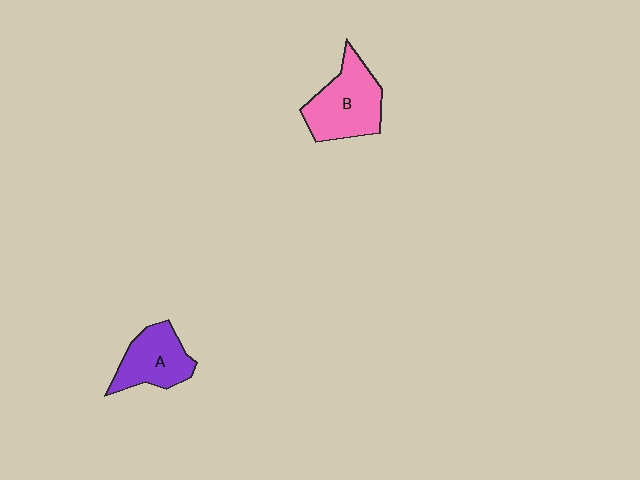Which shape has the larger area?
Shape B (pink).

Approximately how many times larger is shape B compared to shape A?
Approximately 1.3 times.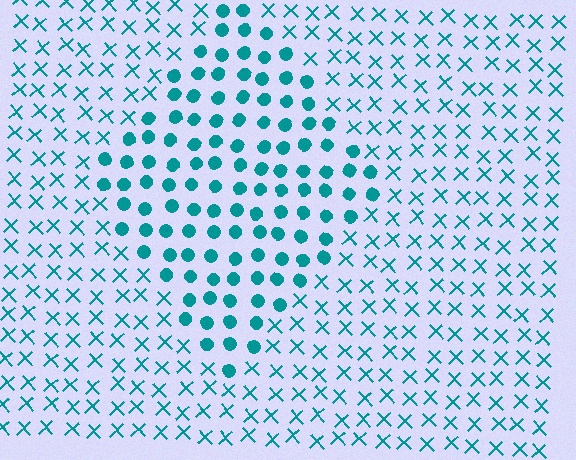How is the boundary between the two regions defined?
The boundary is defined by a change in element shape: circles inside vs. X marks outside. All elements share the same color and spacing.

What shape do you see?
I see a diamond.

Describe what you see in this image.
The image is filled with small teal elements arranged in a uniform grid. A diamond-shaped region contains circles, while the surrounding area contains X marks. The boundary is defined purely by the change in element shape.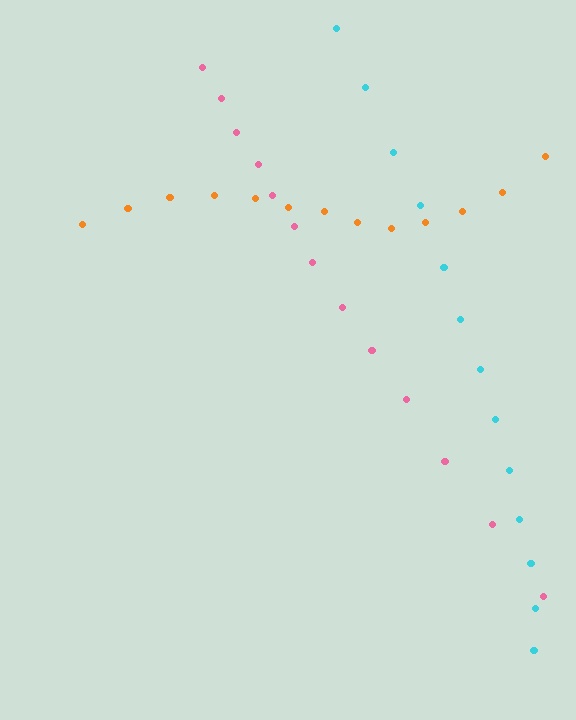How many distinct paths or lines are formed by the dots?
There are 3 distinct paths.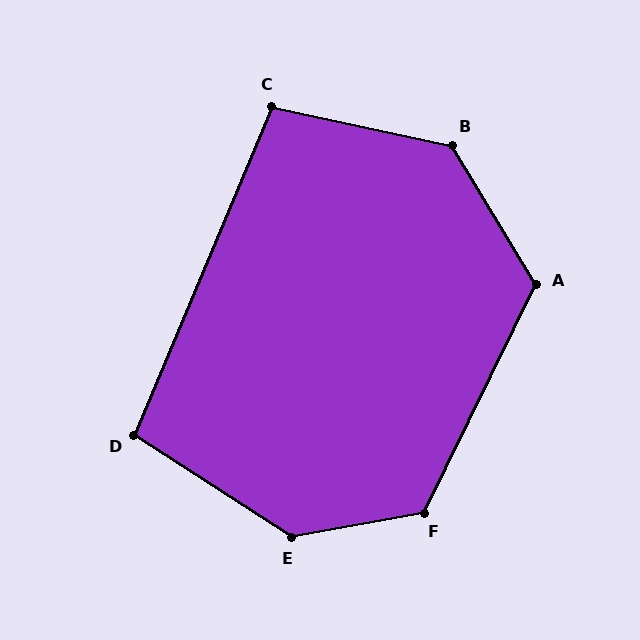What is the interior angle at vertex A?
Approximately 123 degrees (obtuse).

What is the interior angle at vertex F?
Approximately 127 degrees (obtuse).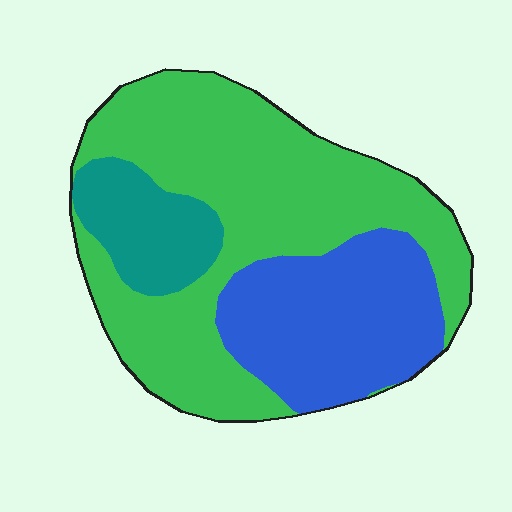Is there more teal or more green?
Green.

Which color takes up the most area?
Green, at roughly 60%.